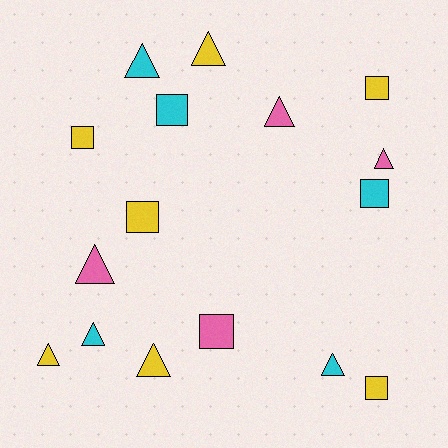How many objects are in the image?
There are 16 objects.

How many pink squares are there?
There is 1 pink square.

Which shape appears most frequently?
Triangle, with 9 objects.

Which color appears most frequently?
Yellow, with 7 objects.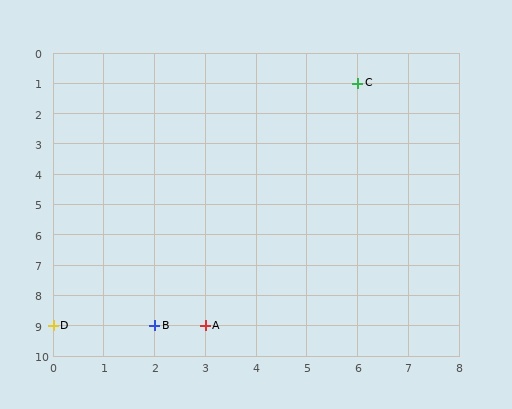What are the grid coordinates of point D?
Point D is at grid coordinates (0, 9).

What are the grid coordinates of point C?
Point C is at grid coordinates (6, 1).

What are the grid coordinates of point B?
Point B is at grid coordinates (2, 9).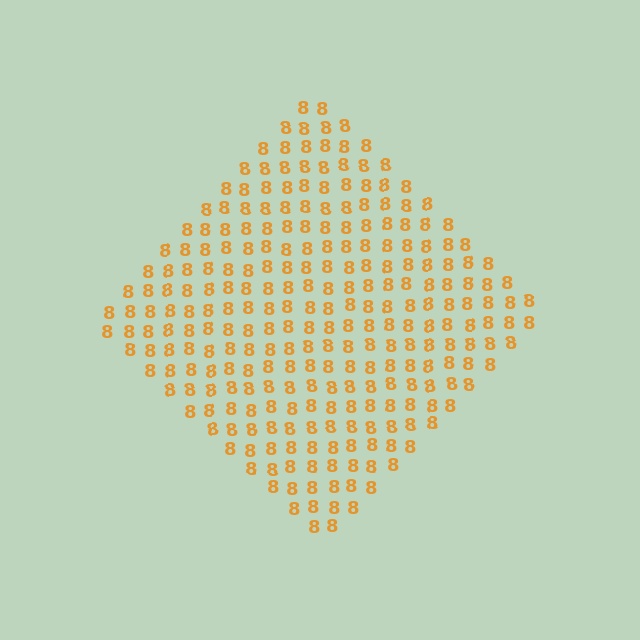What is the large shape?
The large shape is a diamond.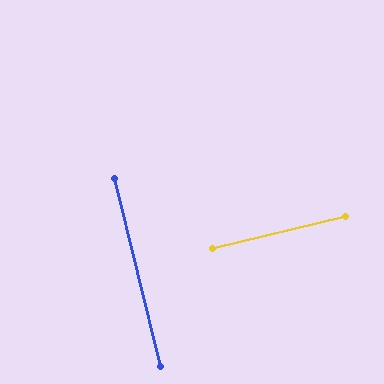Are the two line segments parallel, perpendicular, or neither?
Perpendicular — they meet at approximately 90°.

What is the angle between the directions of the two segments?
Approximately 90 degrees.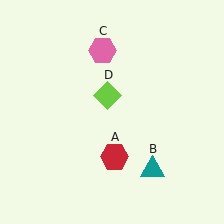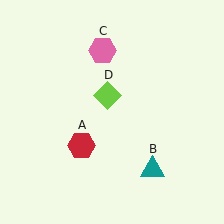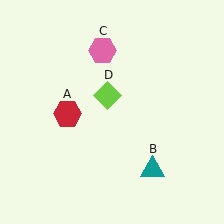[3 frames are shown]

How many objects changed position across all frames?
1 object changed position: red hexagon (object A).